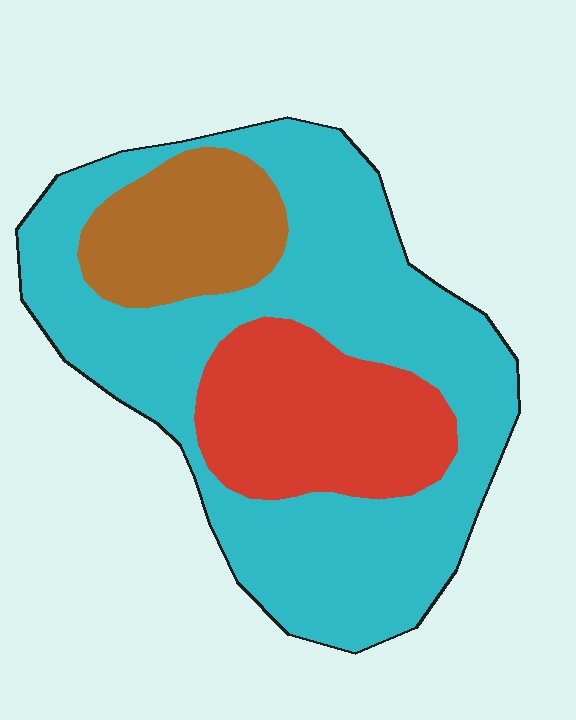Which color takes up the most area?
Cyan, at roughly 65%.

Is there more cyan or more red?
Cyan.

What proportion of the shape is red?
Red covers about 20% of the shape.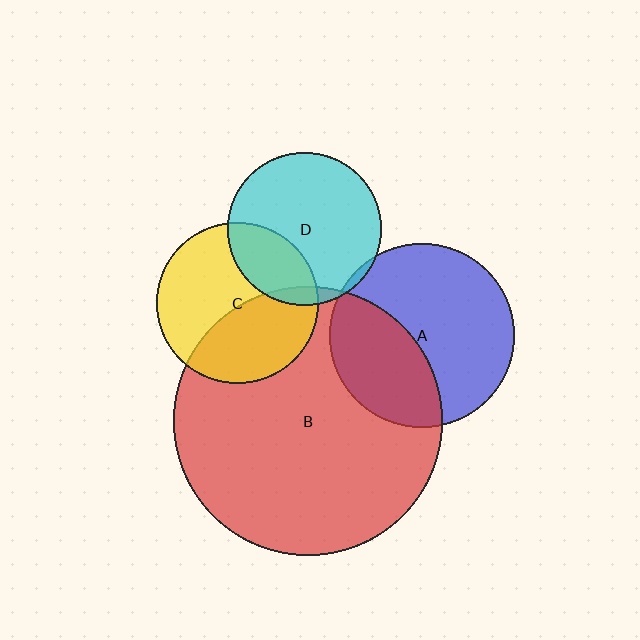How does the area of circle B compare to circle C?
Approximately 2.8 times.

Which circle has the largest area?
Circle B (red).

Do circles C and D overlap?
Yes.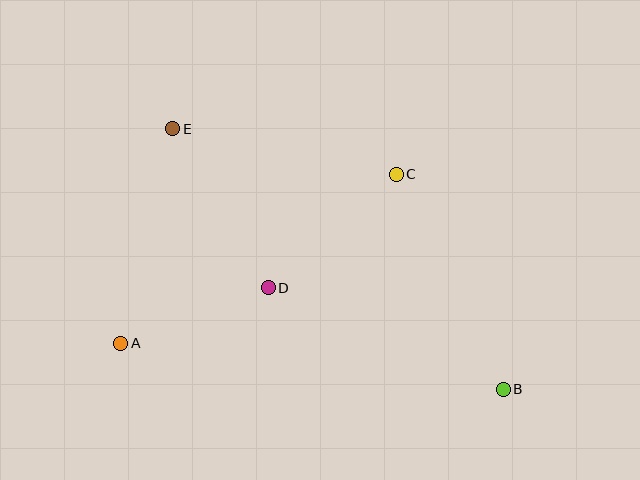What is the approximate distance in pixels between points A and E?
The distance between A and E is approximately 221 pixels.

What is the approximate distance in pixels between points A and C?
The distance between A and C is approximately 324 pixels.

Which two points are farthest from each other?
Points B and E are farthest from each other.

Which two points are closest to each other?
Points A and D are closest to each other.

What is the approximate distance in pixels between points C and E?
The distance between C and E is approximately 228 pixels.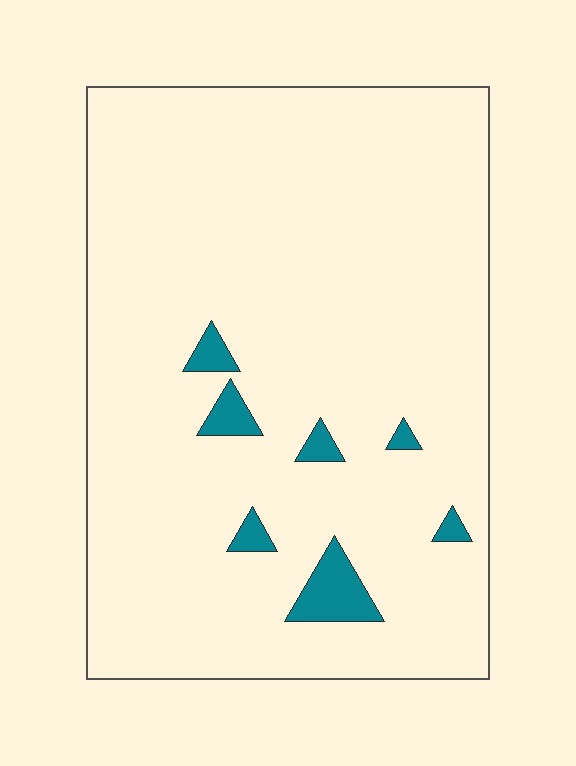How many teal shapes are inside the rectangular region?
7.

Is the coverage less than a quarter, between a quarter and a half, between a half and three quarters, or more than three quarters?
Less than a quarter.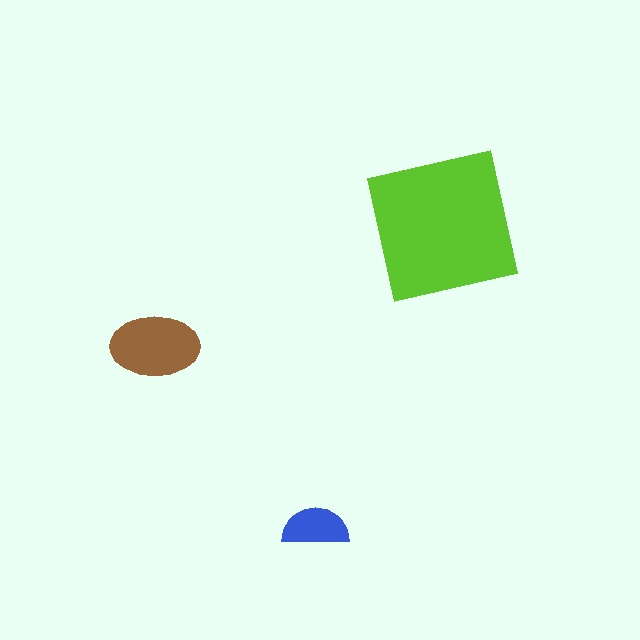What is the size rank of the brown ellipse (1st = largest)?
2nd.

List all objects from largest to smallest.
The lime square, the brown ellipse, the blue semicircle.